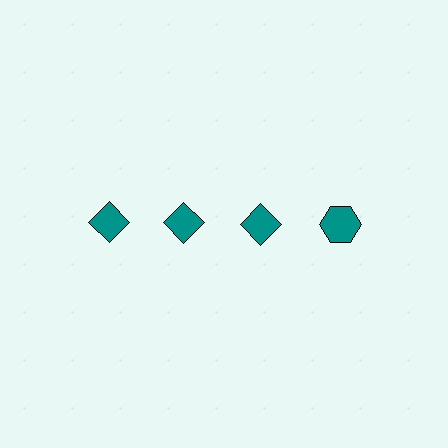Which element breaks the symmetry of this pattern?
The teal hexagon in the top row, second from right column breaks the symmetry. All other shapes are teal diamonds.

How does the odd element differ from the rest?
It has a different shape: hexagon instead of diamond.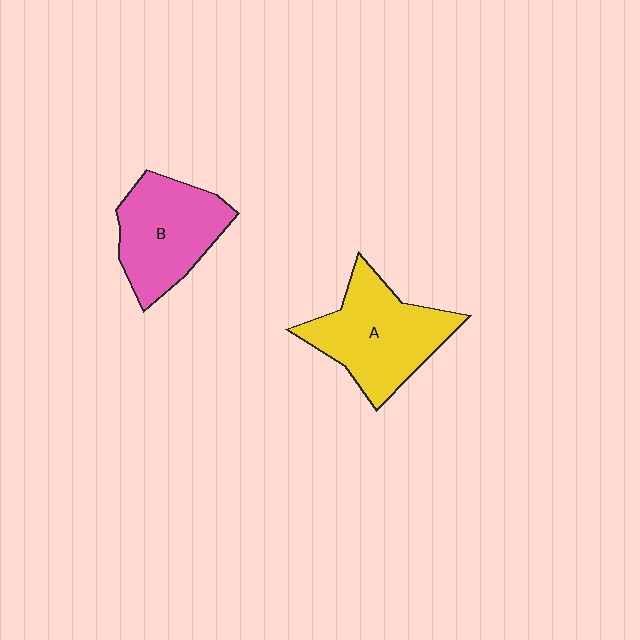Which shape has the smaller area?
Shape B (pink).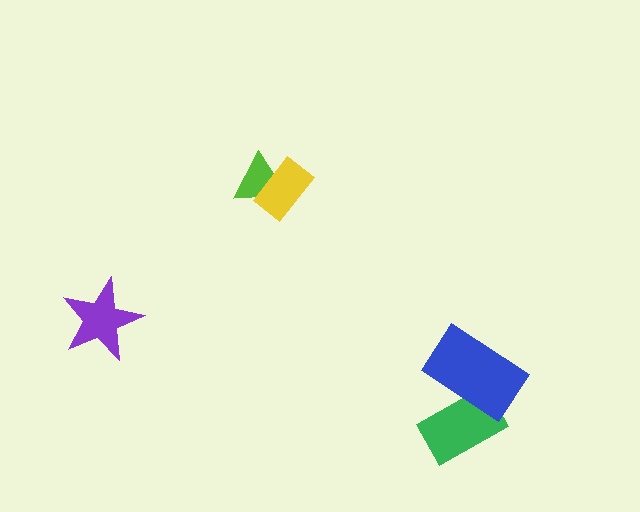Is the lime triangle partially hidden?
Yes, it is partially covered by another shape.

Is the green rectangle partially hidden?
Yes, it is partially covered by another shape.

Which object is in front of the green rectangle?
The blue rectangle is in front of the green rectangle.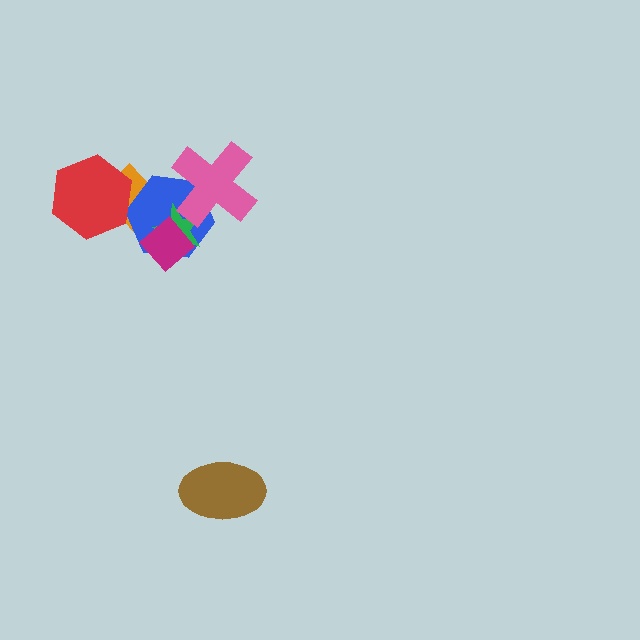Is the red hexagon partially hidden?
No, no other shape covers it.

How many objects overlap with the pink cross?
2 objects overlap with the pink cross.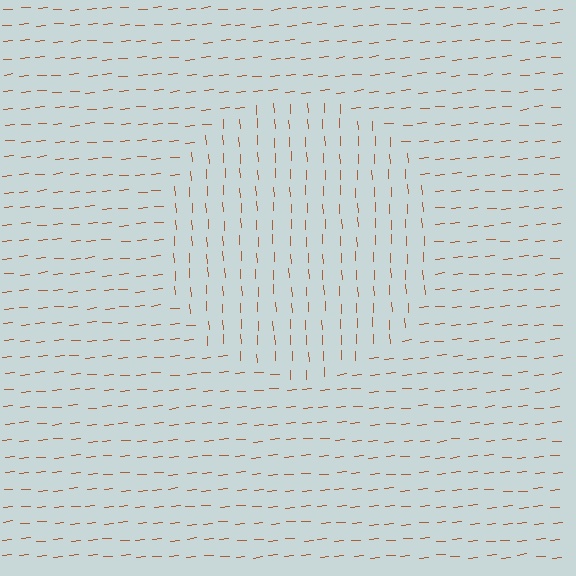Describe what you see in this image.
The image is filled with small brown line segments. A circle region in the image has lines oriented differently from the surrounding lines, creating a visible texture boundary.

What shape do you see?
I see a circle.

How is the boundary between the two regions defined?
The boundary is defined purely by a change in line orientation (approximately 87 degrees difference). All lines are the same color and thickness.